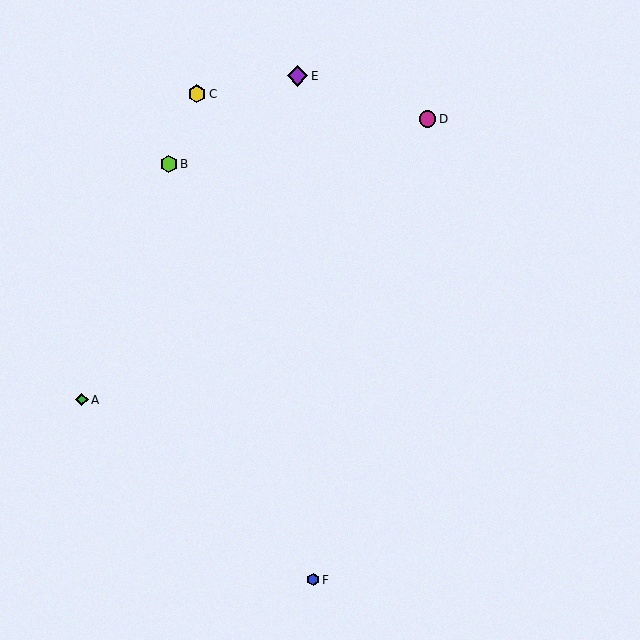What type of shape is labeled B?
Shape B is a lime hexagon.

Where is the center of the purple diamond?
The center of the purple diamond is at (297, 76).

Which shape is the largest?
The purple diamond (labeled E) is the largest.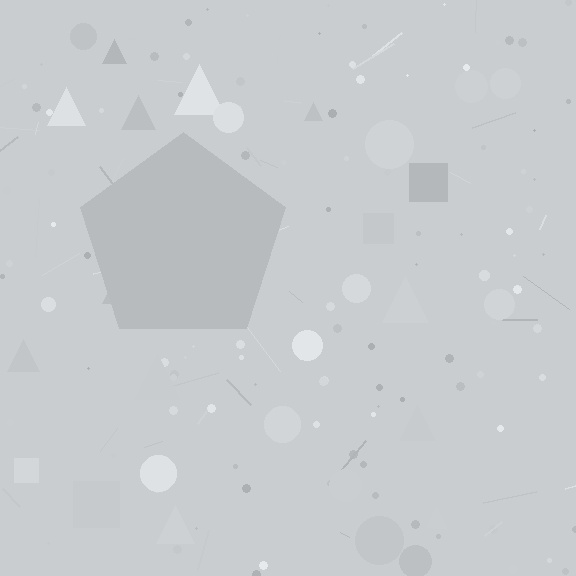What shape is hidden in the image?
A pentagon is hidden in the image.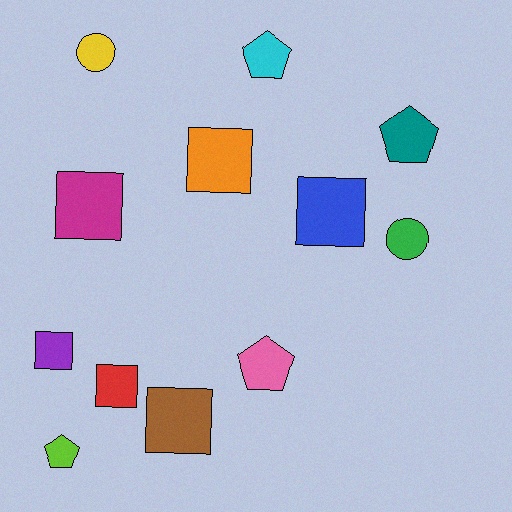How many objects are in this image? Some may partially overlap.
There are 12 objects.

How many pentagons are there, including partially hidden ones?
There are 4 pentagons.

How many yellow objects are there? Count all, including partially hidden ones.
There is 1 yellow object.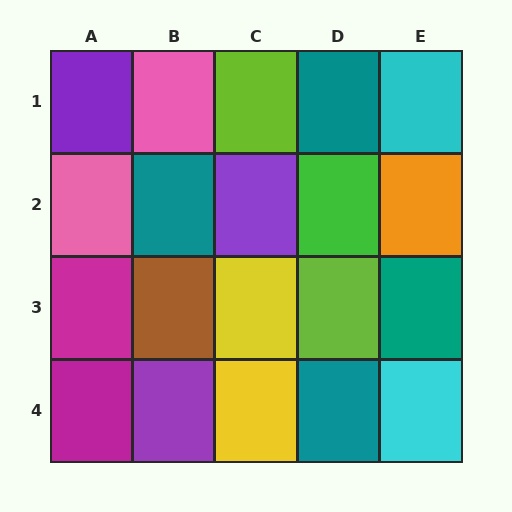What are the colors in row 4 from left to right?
Magenta, purple, yellow, teal, cyan.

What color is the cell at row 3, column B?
Brown.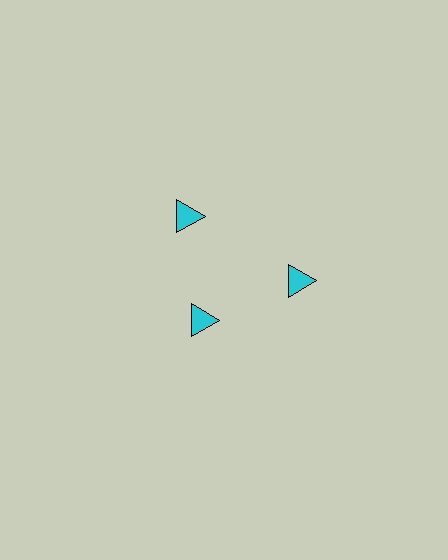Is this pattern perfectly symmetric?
No. The 3 cyan triangles are arranged in a ring, but one element near the 7 o'clock position is pulled inward toward the center, breaking the 3-fold rotational symmetry.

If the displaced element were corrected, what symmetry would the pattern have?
It would have 3-fold rotational symmetry — the pattern would map onto itself every 120 degrees.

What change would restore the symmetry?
The symmetry would be restored by moving it outward, back onto the ring so that all 3 triangles sit at equal angles and equal distance from the center.